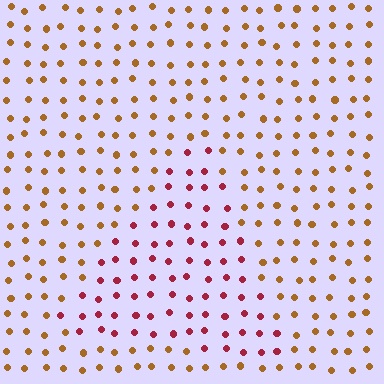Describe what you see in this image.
The image is filled with small brown elements in a uniform arrangement. A triangle-shaped region is visible where the elements are tinted to a slightly different hue, forming a subtle color boundary.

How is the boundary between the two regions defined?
The boundary is defined purely by a slight shift in hue (about 46 degrees). Spacing, size, and orientation are identical on both sides.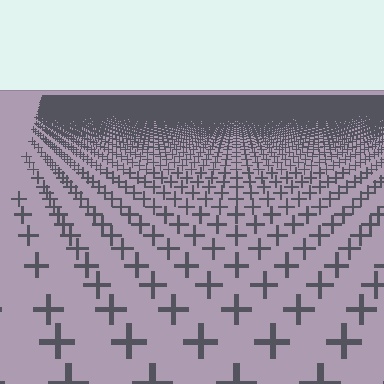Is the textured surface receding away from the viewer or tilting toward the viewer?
The surface is receding away from the viewer. Texture elements get smaller and denser toward the top.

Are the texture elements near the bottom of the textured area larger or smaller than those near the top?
Larger. Near the bottom, elements are closer to the viewer and appear at a bigger on-screen size.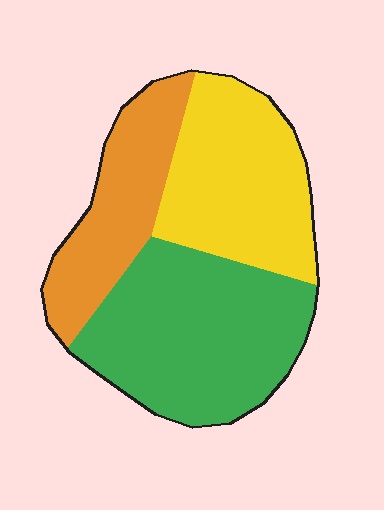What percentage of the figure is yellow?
Yellow covers 33% of the figure.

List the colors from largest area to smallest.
From largest to smallest: green, yellow, orange.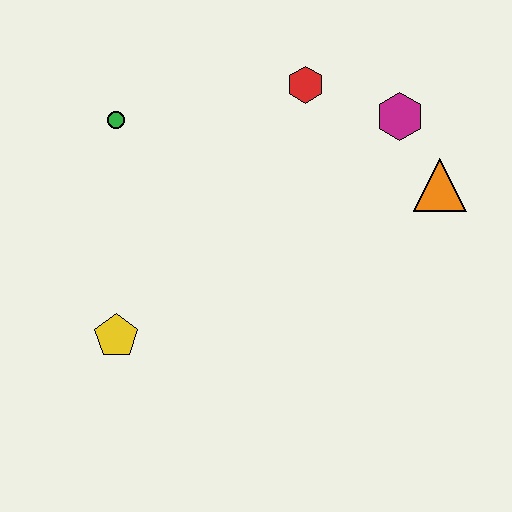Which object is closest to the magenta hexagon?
The orange triangle is closest to the magenta hexagon.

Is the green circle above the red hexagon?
No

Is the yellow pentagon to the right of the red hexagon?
No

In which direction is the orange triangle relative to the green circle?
The orange triangle is to the right of the green circle.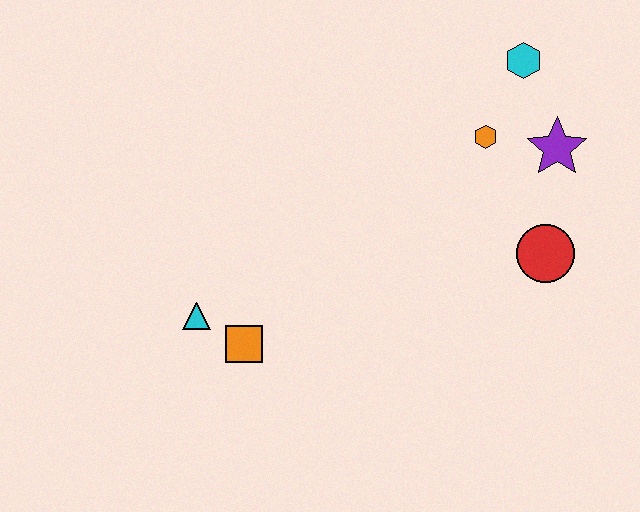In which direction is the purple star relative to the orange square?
The purple star is to the right of the orange square.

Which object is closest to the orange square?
The cyan triangle is closest to the orange square.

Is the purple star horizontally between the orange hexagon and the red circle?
No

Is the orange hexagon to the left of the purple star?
Yes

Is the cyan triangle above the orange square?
Yes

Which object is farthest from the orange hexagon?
The cyan triangle is farthest from the orange hexagon.